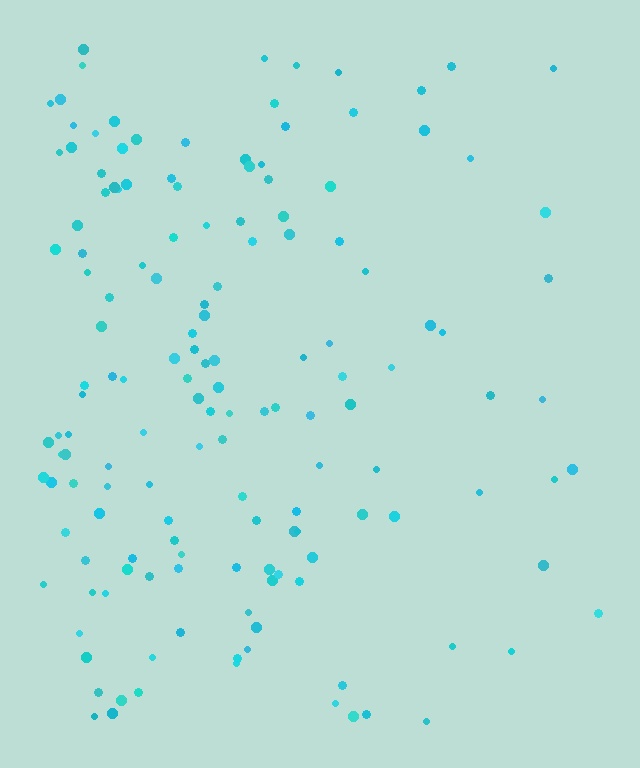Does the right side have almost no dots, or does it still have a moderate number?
Still a moderate number, just noticeably fewer than the left.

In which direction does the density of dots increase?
From right to left, with the left side densest.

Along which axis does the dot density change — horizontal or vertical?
Horizontal.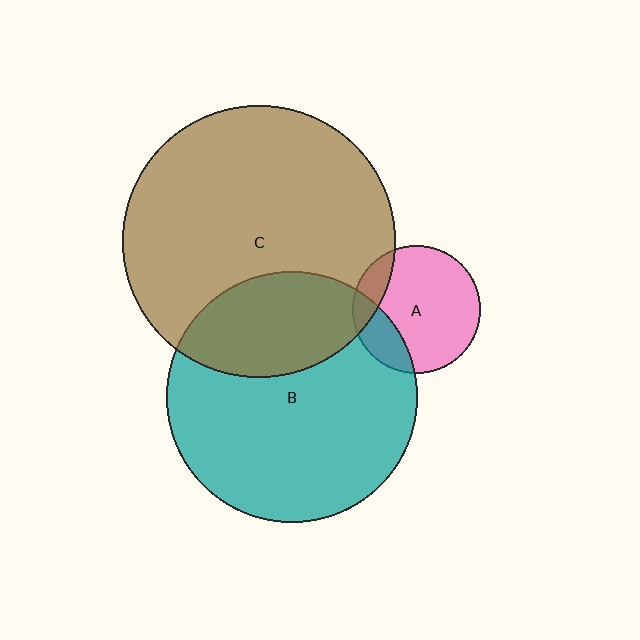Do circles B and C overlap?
Yes.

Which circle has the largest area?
Circle C (brown).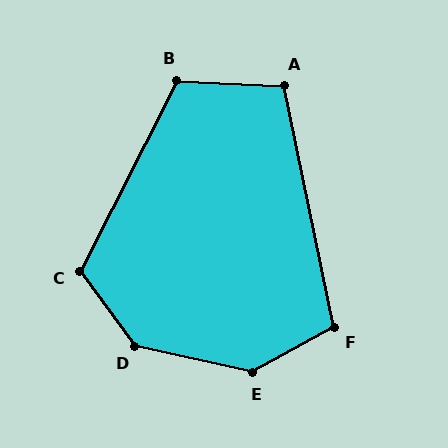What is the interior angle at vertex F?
Approximately 107 degrees (obtuse).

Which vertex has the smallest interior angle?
A, at approximately 104 degrees.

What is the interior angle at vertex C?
Approximately 117 degrees (obtuse).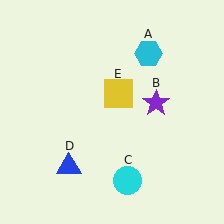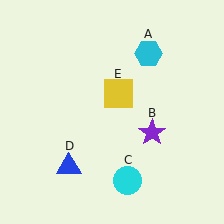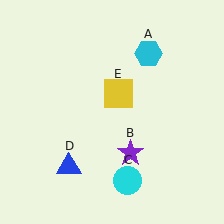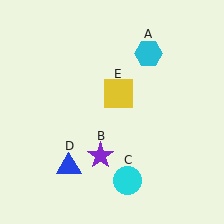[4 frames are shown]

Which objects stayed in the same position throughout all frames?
Cyan hexagon (object A) and cyan circle (object C) and blue triangle (object D) and yellow square (object E) remained stationary.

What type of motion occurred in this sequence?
The purple star (object B) rotated clockwise around the center of the scene.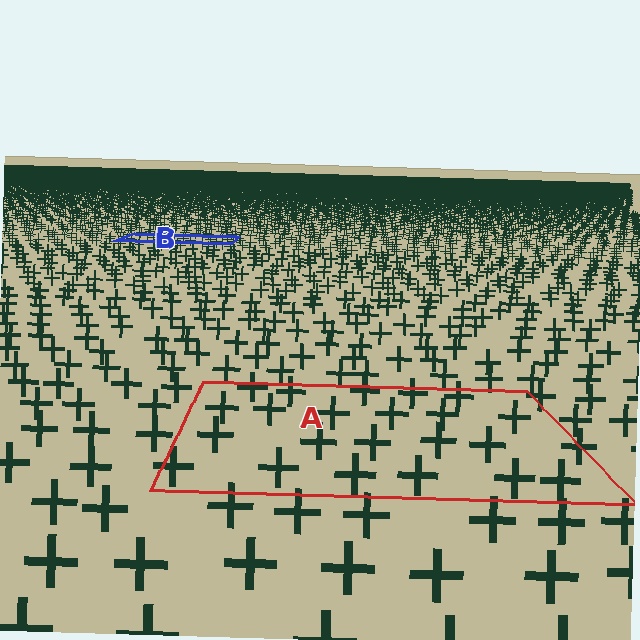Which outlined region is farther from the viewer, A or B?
Region B is farther from the viewer — the texture elements inside it appear smaller and more densely packed.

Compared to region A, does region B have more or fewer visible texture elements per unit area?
Region B has more texture elements per unit area — they are packed more densely because it is farther away.